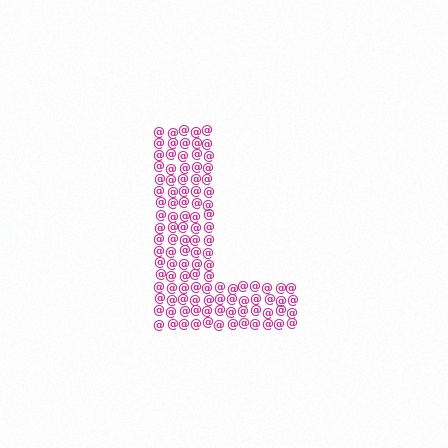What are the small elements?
The small elements are at signs.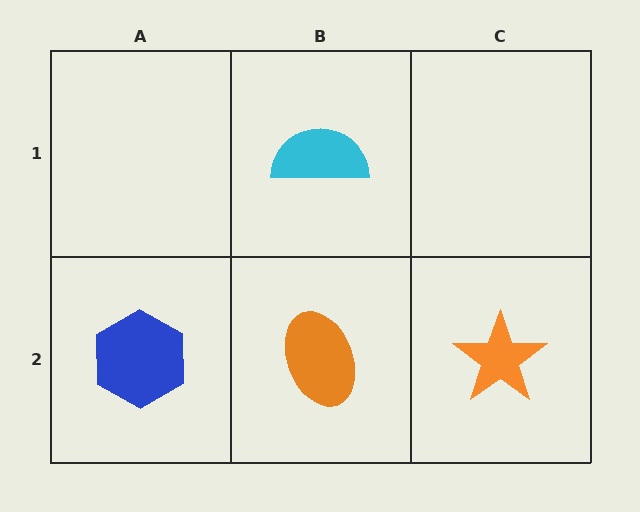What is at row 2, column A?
A blue hexagon.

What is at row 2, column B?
An orange ellipse.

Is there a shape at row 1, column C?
No, that cell is empty.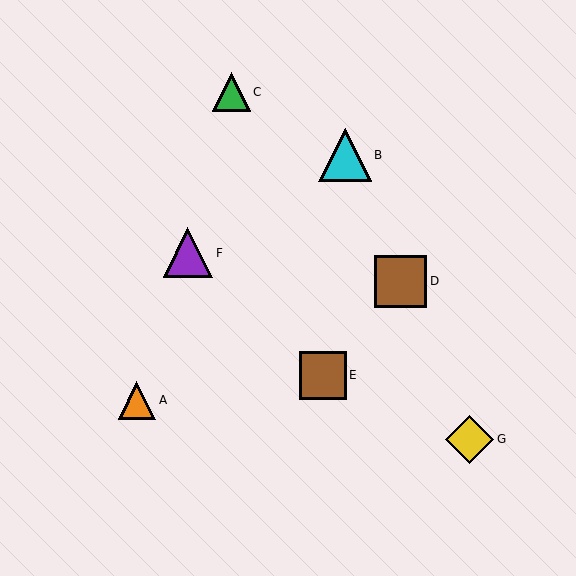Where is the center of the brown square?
The center of the brown square is at (323, 375).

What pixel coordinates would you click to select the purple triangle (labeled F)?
Click at (188, 253) to select the purple triangle F.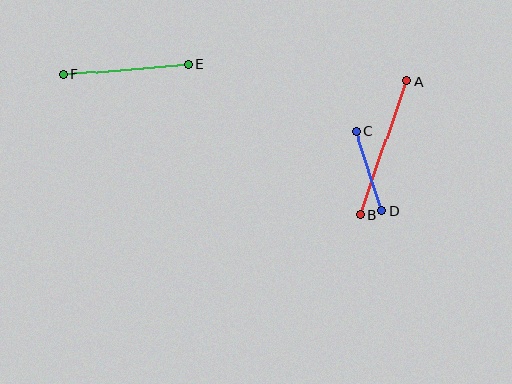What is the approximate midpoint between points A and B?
The midpoint is at approximately (383, 148) pixels.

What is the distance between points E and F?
The distance is approximately 125 pixels.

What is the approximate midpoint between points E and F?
The midpoint is at approximately (126, 70) pixels.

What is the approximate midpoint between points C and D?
The midpoint is at approximately (369, 171) pixels.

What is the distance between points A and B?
The distance is approximately 142 pixels.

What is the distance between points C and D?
The distance is approximately 84 pixels.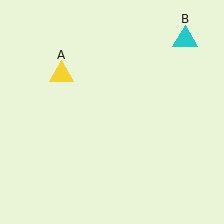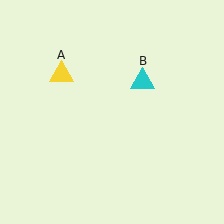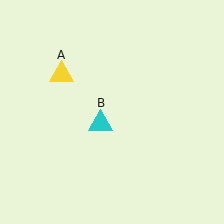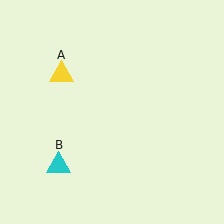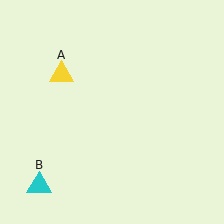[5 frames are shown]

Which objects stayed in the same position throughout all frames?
Yellow triangle (object A) remained stationary.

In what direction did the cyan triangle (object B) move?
The cyan triangle (object B) moved down and to the left.